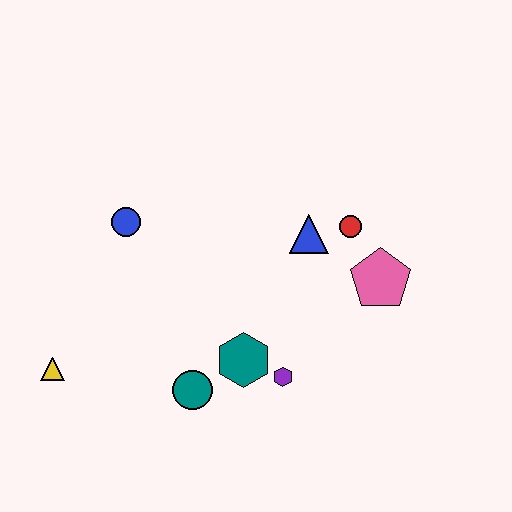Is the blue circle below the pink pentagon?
No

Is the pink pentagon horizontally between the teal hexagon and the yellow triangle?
No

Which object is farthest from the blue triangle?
The yellow triangle is farthest from the blue triangle.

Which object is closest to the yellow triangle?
The teal circle is closest to the yellow triangle.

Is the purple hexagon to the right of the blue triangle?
No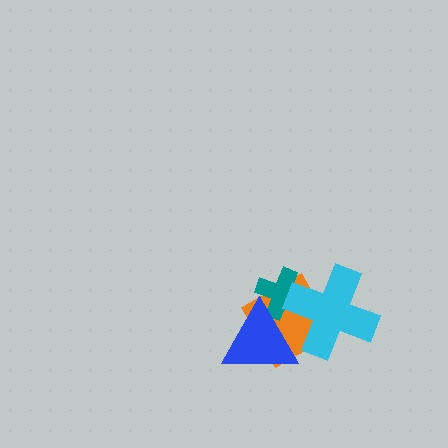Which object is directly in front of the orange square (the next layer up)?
The teal cross is directly in front of the orange square.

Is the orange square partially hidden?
Yes, it is partially covered by another shape.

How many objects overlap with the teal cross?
3 objects overlap with the teal cross.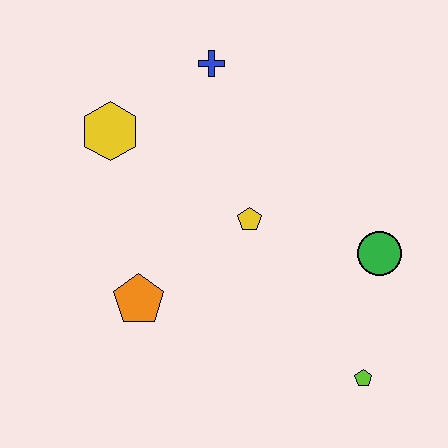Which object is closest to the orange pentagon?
The yellow pentagon is closest to the orange pentagon.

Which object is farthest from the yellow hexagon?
The lime pentagon is farthest from the yellow hexagon.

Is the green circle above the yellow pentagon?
No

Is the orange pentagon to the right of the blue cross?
No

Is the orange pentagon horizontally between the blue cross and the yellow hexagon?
Yes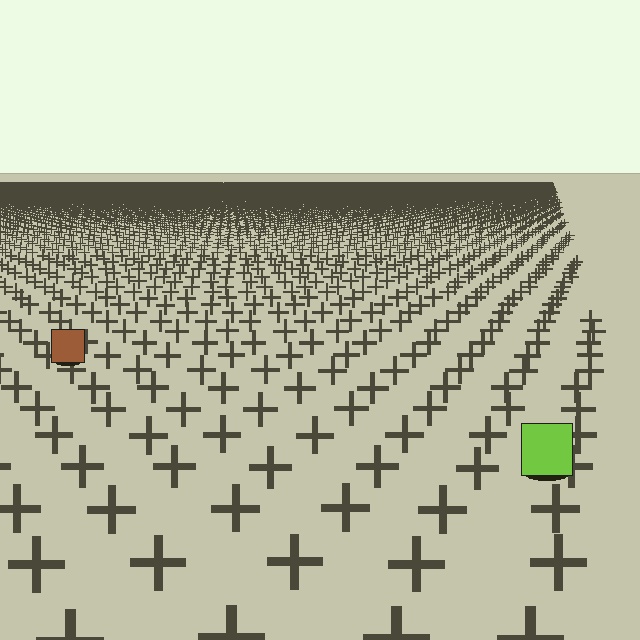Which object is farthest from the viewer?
The brown square is farthest from the viewer. It appears smaller and the ground texture around it is denser.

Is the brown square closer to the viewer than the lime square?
No. The lime square is closer — you can tell from the texture gradient: the ground texture is coarser near it.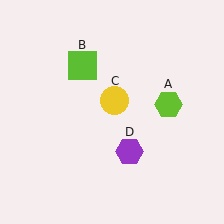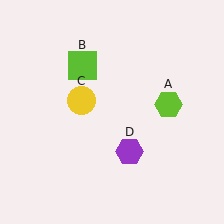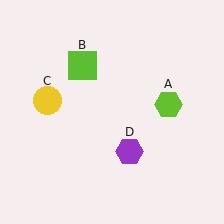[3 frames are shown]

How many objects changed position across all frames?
1 object changed position: yellow circle (object C).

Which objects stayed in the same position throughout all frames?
Lime hexagon (object A) and lime square (object B) and purple hexagon (object D) remained stationary.